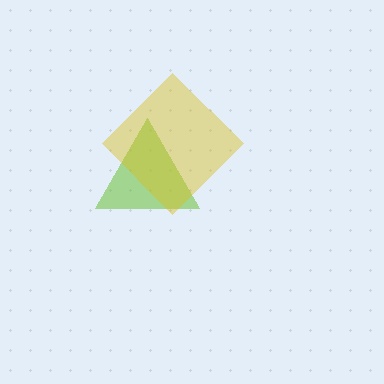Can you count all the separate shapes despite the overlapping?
Yes, there are 2 separate shapes.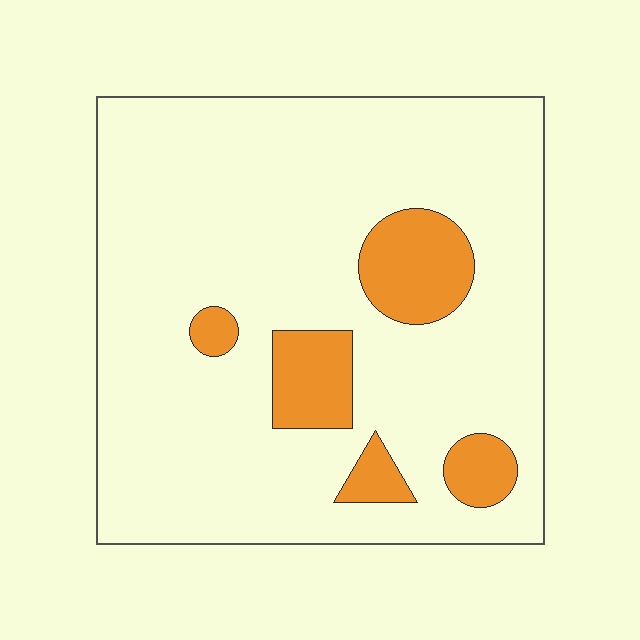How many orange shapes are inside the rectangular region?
5.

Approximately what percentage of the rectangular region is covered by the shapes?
Approximately 15%.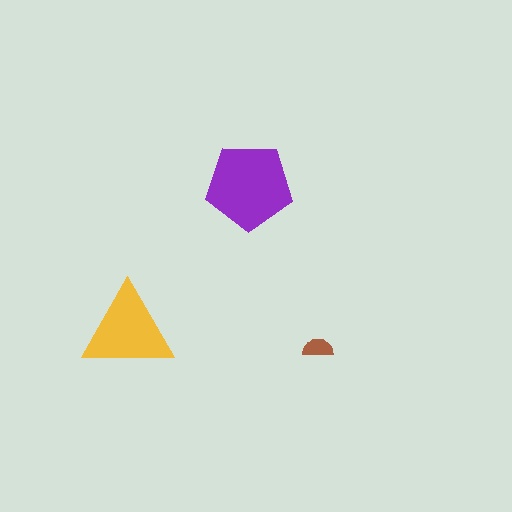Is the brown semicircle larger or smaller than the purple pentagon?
Smaller.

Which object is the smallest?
The brown semicircle.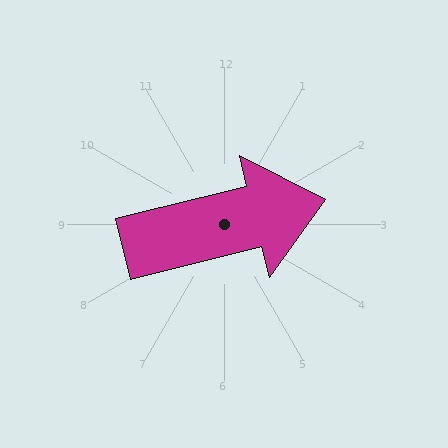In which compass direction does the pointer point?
East.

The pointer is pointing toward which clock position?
Roughly 3 o'clock.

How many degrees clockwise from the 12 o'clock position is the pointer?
Approximately 76 degrees.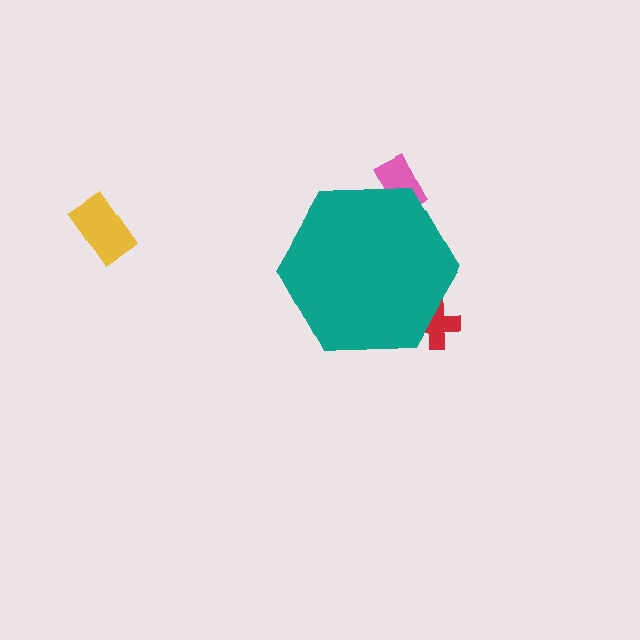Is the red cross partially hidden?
Yes, the red cross is partially hidden behind the teal hexagon.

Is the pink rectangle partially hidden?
Yes, the pink rectangle is partially hidden behind the teal hexagon.